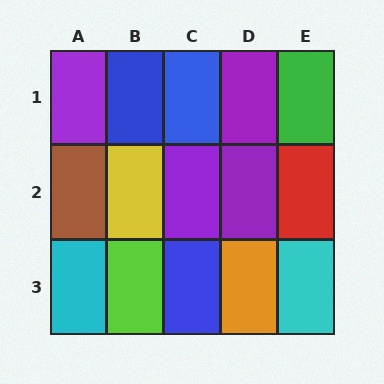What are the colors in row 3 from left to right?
Cyan, lime, blue, orange, cyan.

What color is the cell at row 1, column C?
Blue.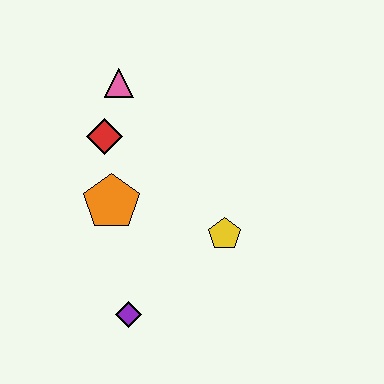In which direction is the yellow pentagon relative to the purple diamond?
The yellow pentagon is to the right of the purple diamond.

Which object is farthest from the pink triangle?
The purple diamond is farthest from the pink triangle.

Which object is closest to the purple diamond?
The orange pentagon is closest to the purple diamond.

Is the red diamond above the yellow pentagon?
Yes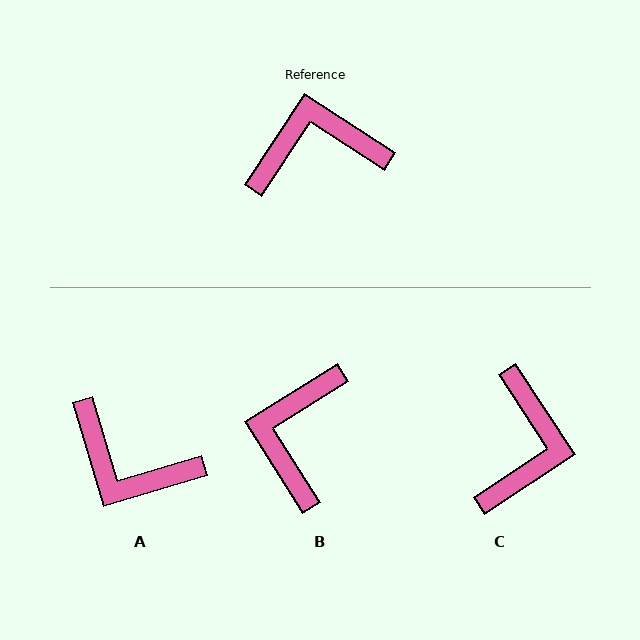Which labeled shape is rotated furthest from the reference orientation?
A, about 140 degrees away.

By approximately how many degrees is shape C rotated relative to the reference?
Approximately 113 degrees clockwise.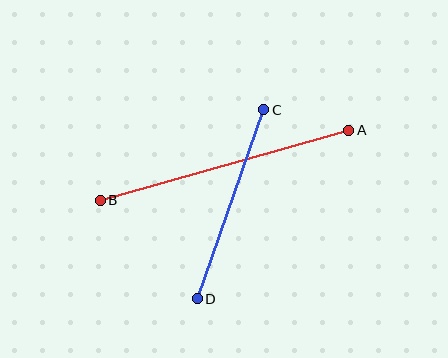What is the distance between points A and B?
The distance is approximately 259 pixels.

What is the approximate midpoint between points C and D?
The midpoint is at approximately (230, 204) pixels.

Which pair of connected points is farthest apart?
Points A and B are farthest apart.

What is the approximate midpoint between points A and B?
The midpoint is at approximately (224, 165) pixels.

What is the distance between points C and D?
The distance is approximately 200 pixels.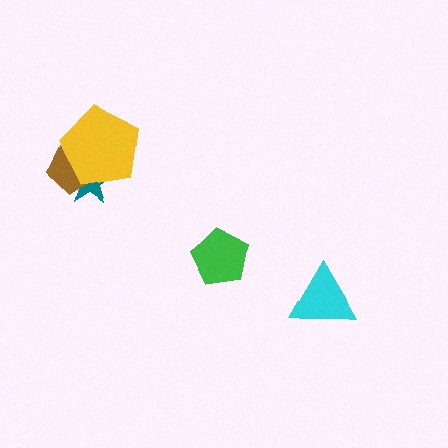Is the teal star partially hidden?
Yes, it is partially covered by another shape.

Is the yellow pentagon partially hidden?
No, no other shape covers it.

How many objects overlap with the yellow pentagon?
2 objects overlap with the yellow pentagon.